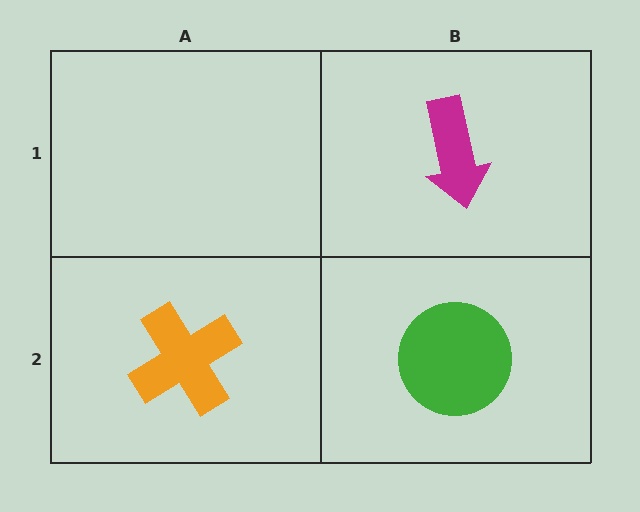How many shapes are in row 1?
1 shape.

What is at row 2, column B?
A green circle.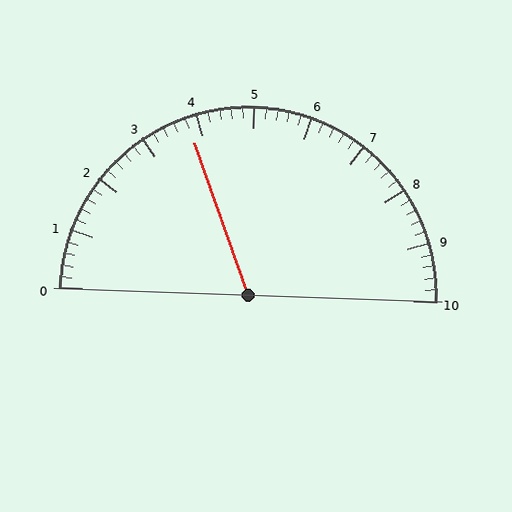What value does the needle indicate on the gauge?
The needle indicates approximately 3.8.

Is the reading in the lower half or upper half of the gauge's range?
The reading is in the lower half of the range (0 to 10).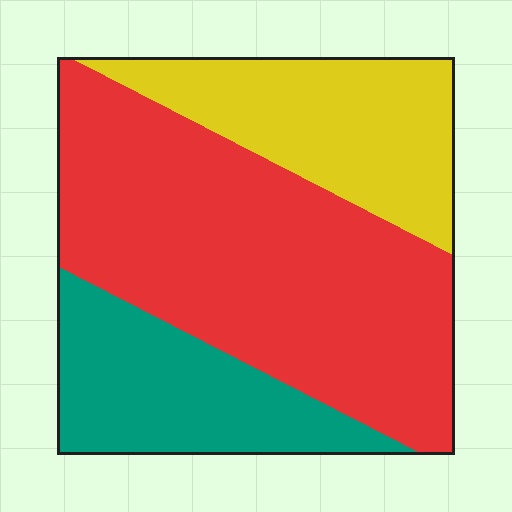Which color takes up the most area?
Red, at roughly 55%.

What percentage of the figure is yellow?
Yellow covers 24% of the figure.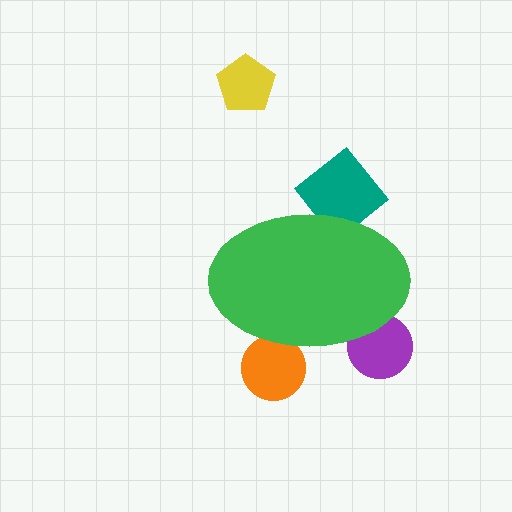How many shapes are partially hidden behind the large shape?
3 shapes are partially hidden.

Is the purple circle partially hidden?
Yes, the purple circle is partially hidden behind the green ellipse.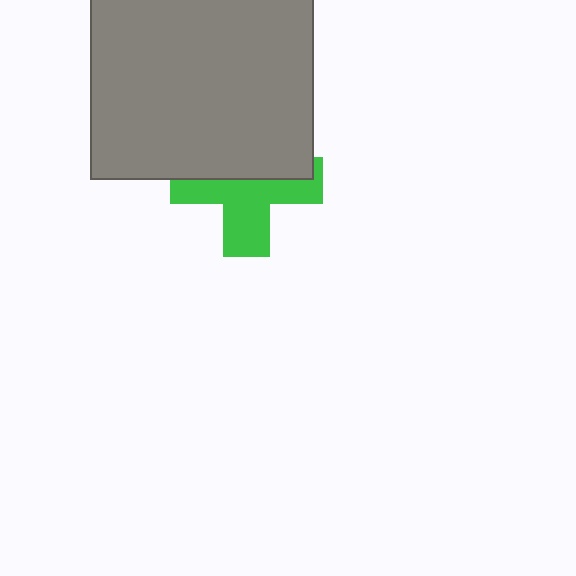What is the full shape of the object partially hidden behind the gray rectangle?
The partially hidden object is a green cross.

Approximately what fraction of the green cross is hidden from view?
Roughly 47% of the green cross is hidden behind the gray rectangle.